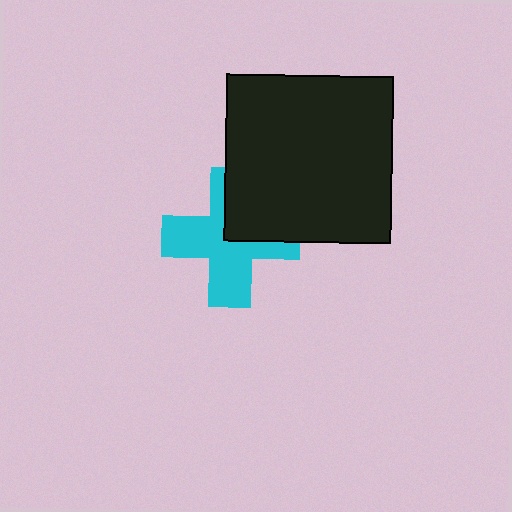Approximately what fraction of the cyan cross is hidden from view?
Roughly 33% of the cyan cross is hidden behind the black square.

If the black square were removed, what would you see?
You would see the complete cyan cross.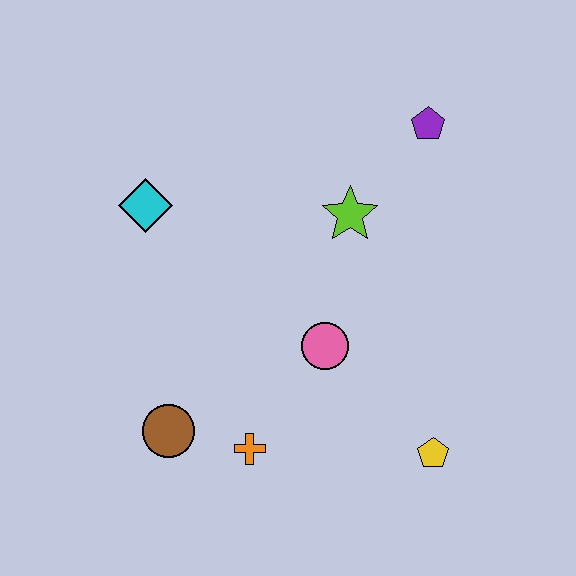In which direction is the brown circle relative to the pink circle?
The brown circle is to the left of the pink circle.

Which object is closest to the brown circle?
The orange cross is closest to the brown circle.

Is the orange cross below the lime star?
Yes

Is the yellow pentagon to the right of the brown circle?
Yes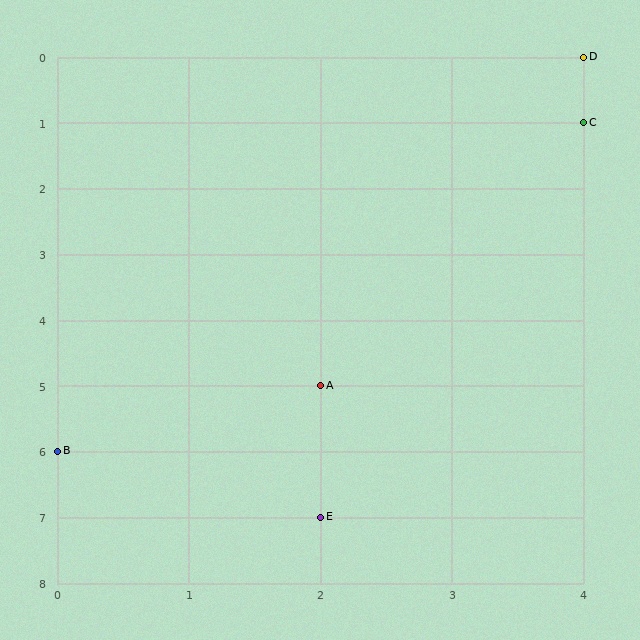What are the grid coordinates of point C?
Point C is at grid coordinates (4, 1).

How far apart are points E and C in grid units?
Points E and C are 2 columns and 6 rows apart (about 6.3 grid units diagonally).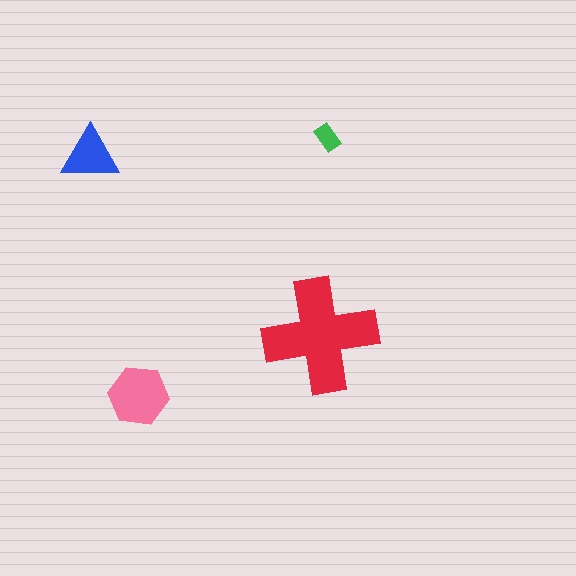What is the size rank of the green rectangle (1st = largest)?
4th.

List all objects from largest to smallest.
The red cross, the pink hexagon, the blue triangle, the green rectangle.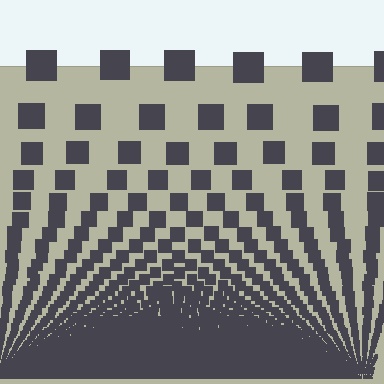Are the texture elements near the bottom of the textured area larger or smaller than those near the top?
Smaller. The gradient is inverted — elements near the bottom are smaller and denser.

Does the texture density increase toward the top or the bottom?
Density increases toward the bottom.